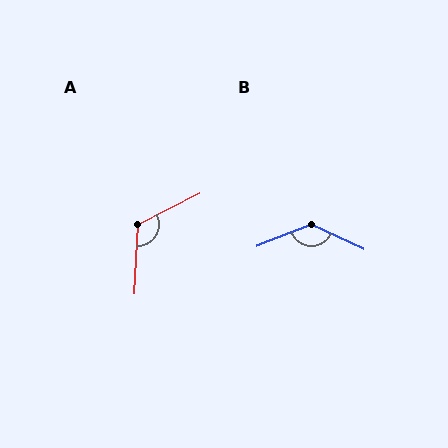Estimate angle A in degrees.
Approximately 120 degrees.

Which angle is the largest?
B, at approximately 133 degrees.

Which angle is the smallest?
A, at approximately 120 degrees.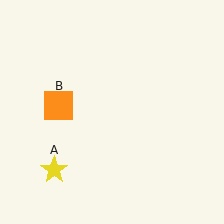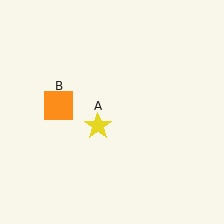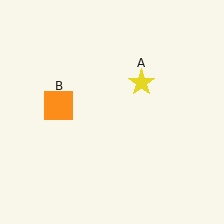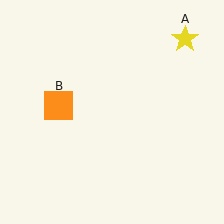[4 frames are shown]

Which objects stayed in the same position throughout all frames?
Orange square (object B) remained stationary.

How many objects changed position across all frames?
1 object changed position: yellow star (object A).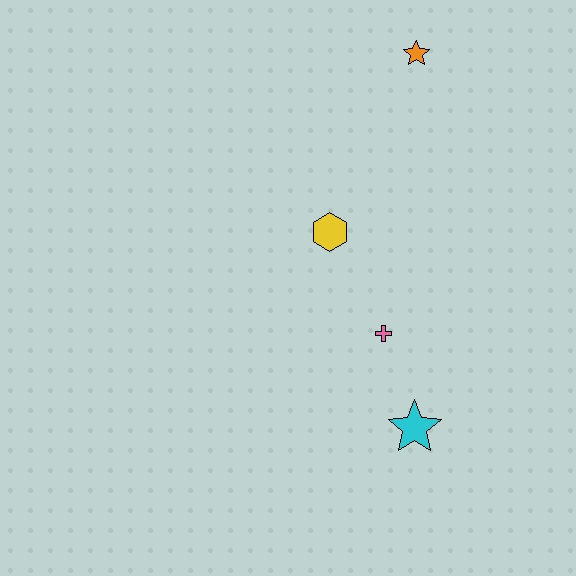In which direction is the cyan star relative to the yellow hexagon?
The cyan star is below the yellow hexagon.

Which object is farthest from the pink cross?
The orange star is farthest from the pink cross.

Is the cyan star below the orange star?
Yes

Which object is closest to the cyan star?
The pink cross is closest to the cyan star.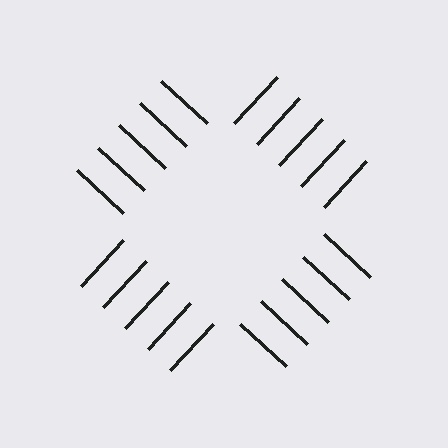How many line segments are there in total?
20 — 5 along each of the 4 edges.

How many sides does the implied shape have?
4 sides — the line-ends trace a square.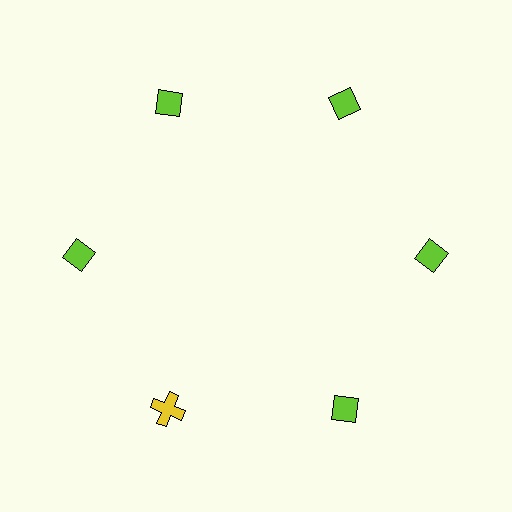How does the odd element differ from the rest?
It differs in both color (yellow instead of lime) and shape (cross instead of diamond).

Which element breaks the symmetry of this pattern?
The yellow cross at roughly the 7 o'clock position breaks the symmetry. All other shapes are lime diamonds.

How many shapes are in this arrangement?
There are 6 shapes arranged in a ring pattern.